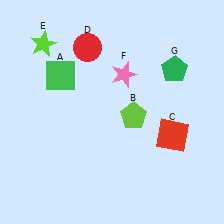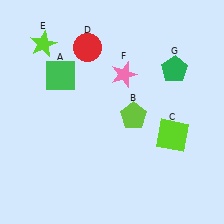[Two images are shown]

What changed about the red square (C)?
In Image 1, C is red. In Image 2, it changed to lime.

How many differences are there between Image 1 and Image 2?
There is 1 difference between the two images.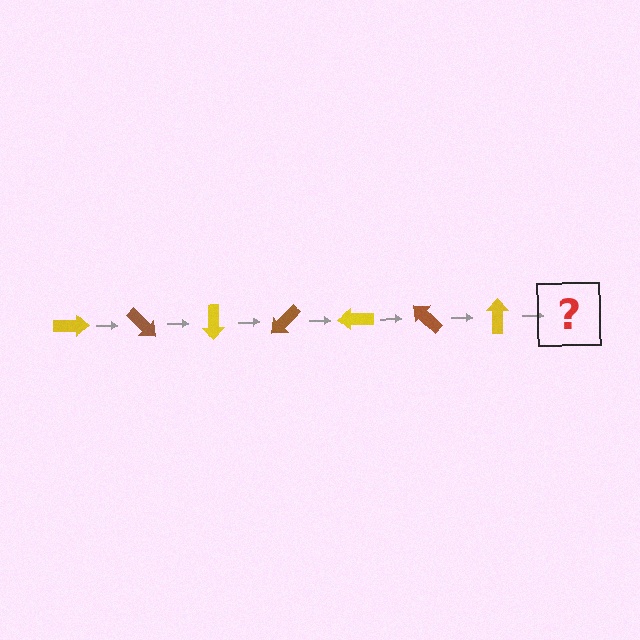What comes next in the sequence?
The next element should be a brown arrow, rotated 315 degrees from the start.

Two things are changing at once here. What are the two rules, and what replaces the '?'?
The two rules are that it rotates 45 degrees each step and the color cycles through yellow and brown. The '?' should be a brown arrow, rotated 315 degrees from the start.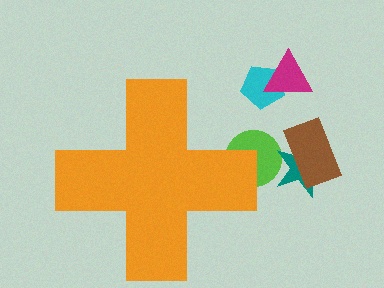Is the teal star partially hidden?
No, the teal star is fully visible.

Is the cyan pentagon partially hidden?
No, the cyan pentagon is fully visible.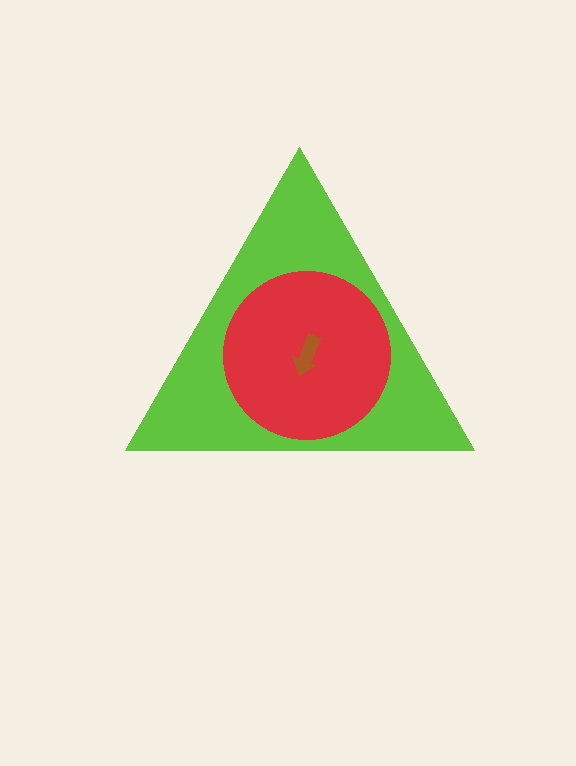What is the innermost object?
The brown arrow.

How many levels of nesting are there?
3.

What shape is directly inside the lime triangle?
The red circle.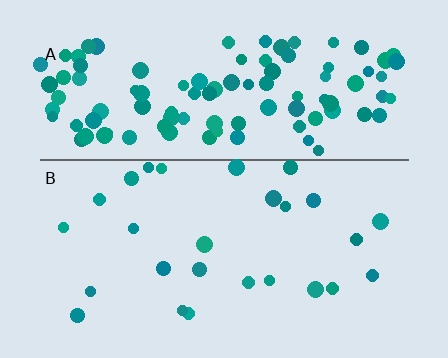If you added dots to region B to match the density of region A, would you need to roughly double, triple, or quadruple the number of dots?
Approximately quadruple.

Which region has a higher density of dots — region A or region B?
A (the top).